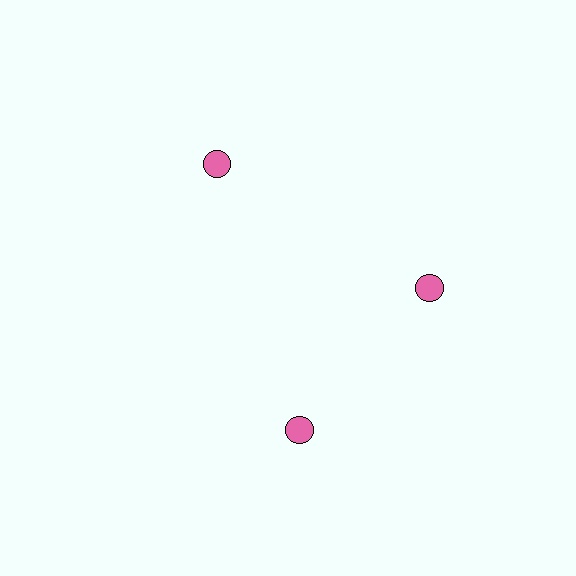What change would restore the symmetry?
The symmetry would be restored by rotating it back into even spacing with its neighbors so that all 3 circles sit at equal angles and equal distance from the center.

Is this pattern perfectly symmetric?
No. The 3 pink circles are arranged in a ring, but one element near the 7 o'clock position is rotated out of alignment along the ring, breaking the 3-fold rotational symmetry.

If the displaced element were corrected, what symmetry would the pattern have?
It would have 3-fold rotational symmetry — the pattern would map onto itself every 120 degrees.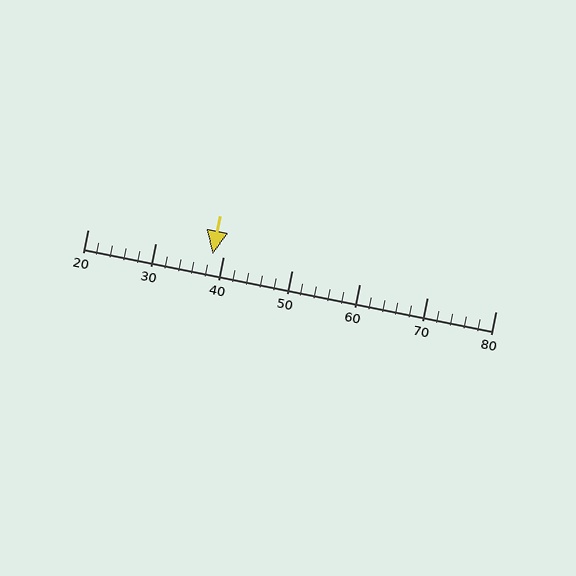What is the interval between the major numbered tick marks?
The major tick marks are spaced 10 units apart.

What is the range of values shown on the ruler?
The ruler shows values from 20 to 80.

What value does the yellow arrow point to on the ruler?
The yellow arrow points to approximately 38.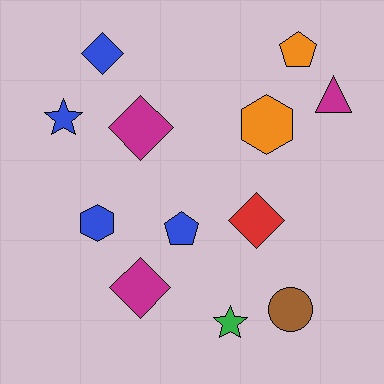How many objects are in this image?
There are 12 objects.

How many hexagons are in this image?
There are 2 hexagons.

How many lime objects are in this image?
There are no lime objects.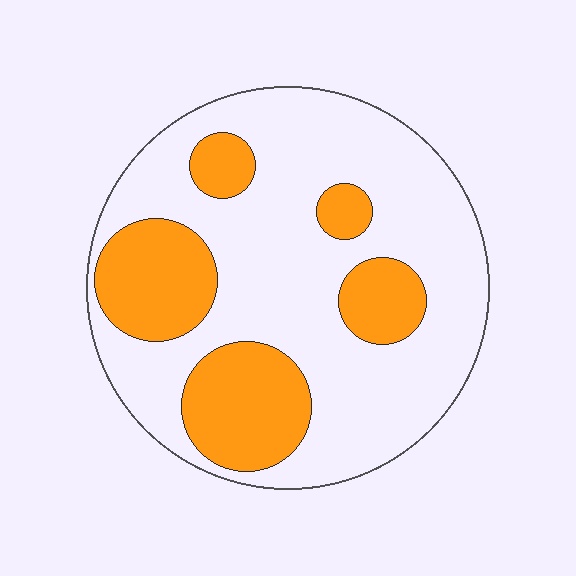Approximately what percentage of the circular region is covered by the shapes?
Approximately 30%.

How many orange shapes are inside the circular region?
5.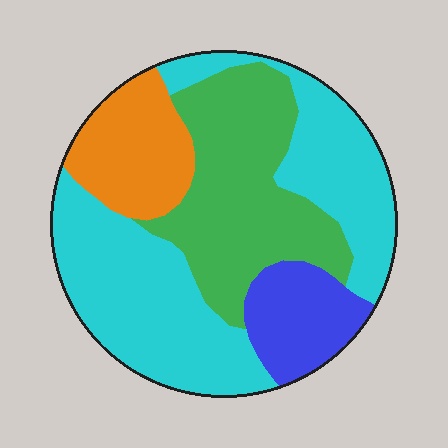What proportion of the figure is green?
Green covers around 30% of the figure.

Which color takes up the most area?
Cyan, at roughly 45%.